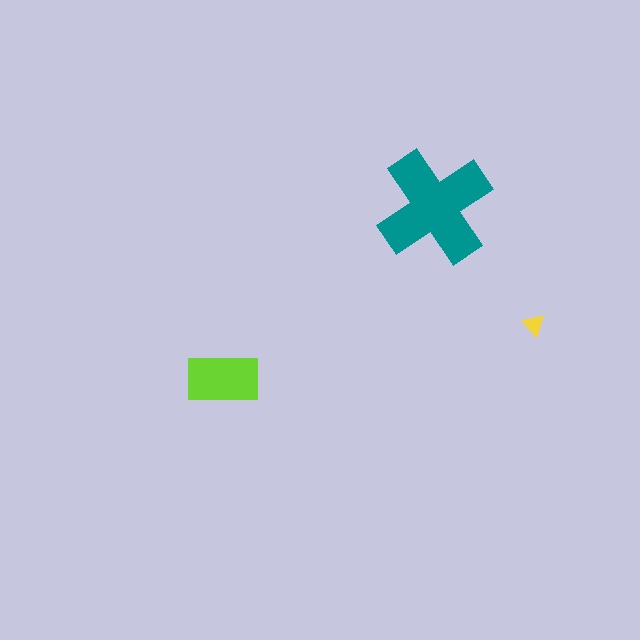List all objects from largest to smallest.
The teal cross, the lime rectangle, the yellow triangle.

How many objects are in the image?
There are 3 objects in the image.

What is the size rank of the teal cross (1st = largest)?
1st.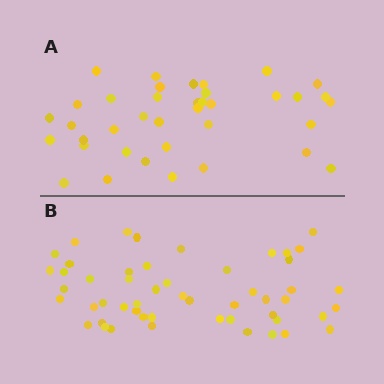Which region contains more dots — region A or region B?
Region B (the bottom region) has more dots.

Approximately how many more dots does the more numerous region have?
Region B has approximately 15 more dots than region A.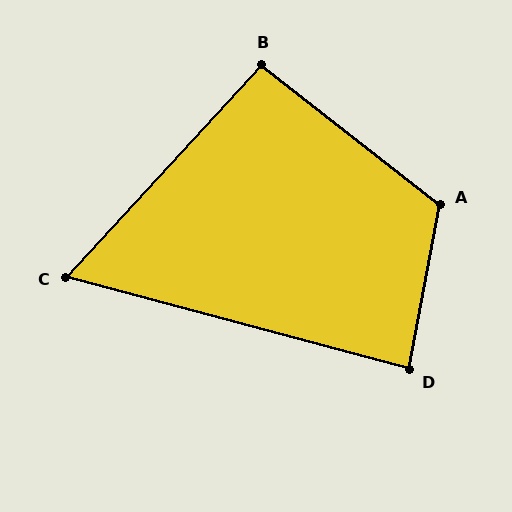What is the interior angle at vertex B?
Approximately 95 degrees (approximately right).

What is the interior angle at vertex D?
Approximately 85 degrees (approximately right).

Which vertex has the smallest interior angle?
C, at approximately 62 degrees.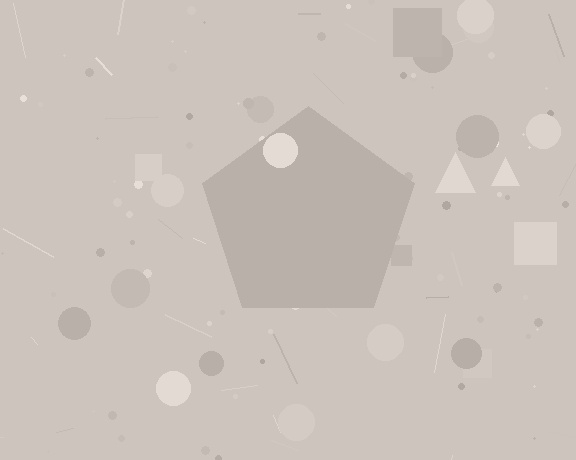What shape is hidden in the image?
A pentagon is hidden in the image.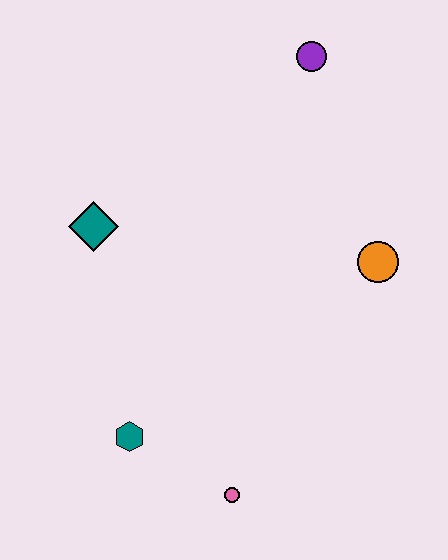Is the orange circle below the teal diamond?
Yes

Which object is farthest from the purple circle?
The pink circle is farthest from the purple circle.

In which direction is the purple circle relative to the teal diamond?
The purple circle is to the right of the teal diamond.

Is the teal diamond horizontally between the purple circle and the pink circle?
No